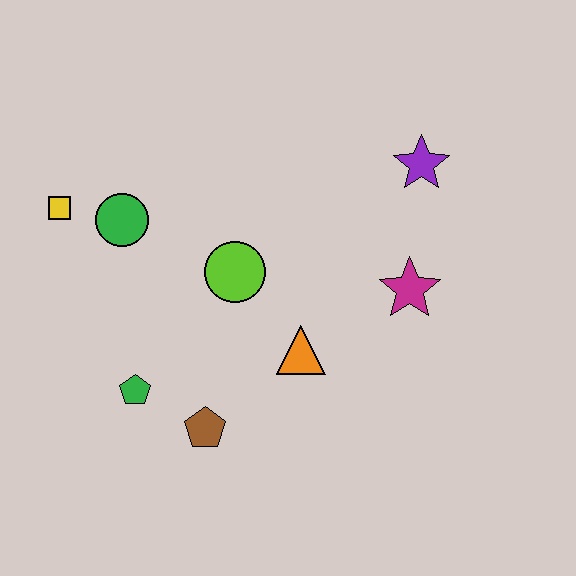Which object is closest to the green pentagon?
The brown pentagon is closest to the green pentagon.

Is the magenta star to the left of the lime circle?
No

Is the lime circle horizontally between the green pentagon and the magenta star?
Yes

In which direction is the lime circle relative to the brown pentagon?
The lime circle is above the brown pentagon.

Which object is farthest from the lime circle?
The purple star is farthest from the lime circle.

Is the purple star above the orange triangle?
Yes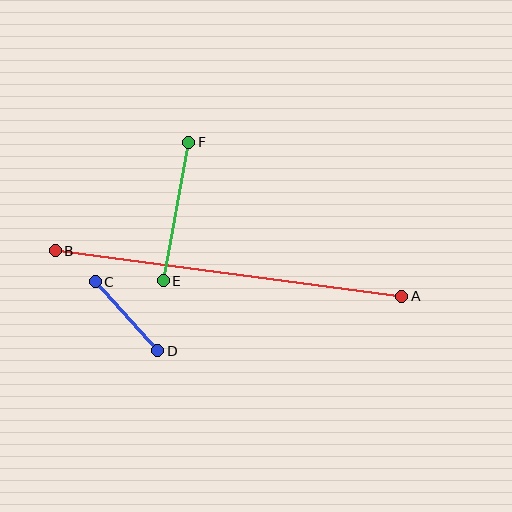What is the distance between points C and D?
The distance is approximately 93 pixels.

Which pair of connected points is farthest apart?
Points A and B are farthest apart.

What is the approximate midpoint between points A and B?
The midpoint is at approximately (229, 274) pixels.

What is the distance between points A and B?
The distance is approximately 349 pixels.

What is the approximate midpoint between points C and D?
The midpoint is at approximately (127, 316) pixels.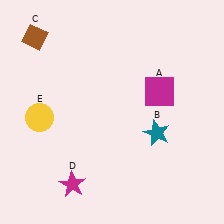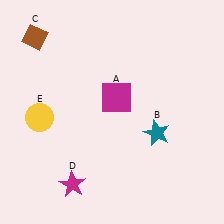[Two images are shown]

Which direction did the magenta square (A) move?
The magenta square (A) moved left.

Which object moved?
The magenta square (A) moved left.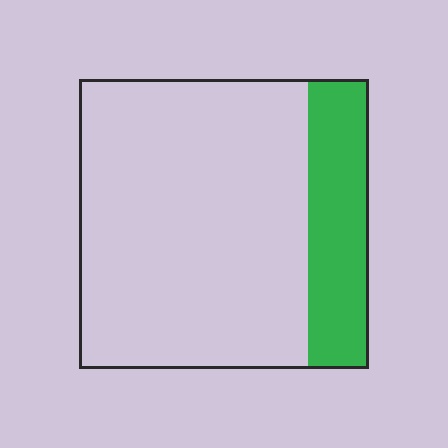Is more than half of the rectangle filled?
No.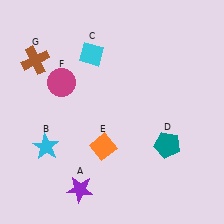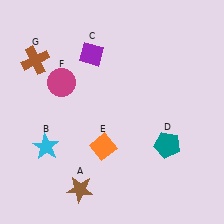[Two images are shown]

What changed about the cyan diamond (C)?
In Image 1, C is cyan. In Image 2, it changed to purple.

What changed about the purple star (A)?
In Image 1, A is purple. In Image 2, it changed to brown.